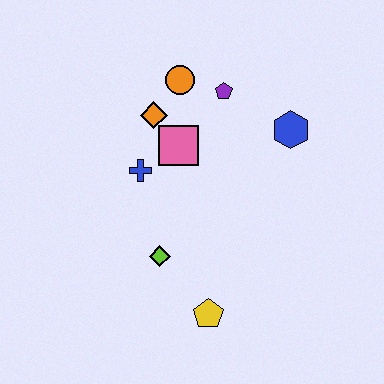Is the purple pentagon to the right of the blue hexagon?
No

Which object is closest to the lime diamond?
The yellow pentagon is closest to the lime diamond.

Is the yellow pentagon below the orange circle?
Yes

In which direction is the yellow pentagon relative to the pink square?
The yellow pentagon is below the pink square.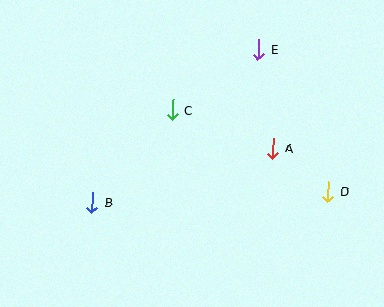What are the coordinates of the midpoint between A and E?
The midpoint between A and E is at (266, 99).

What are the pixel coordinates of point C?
Point C is at (172, 110).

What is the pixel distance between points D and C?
The distance between D and C is 176 pixels.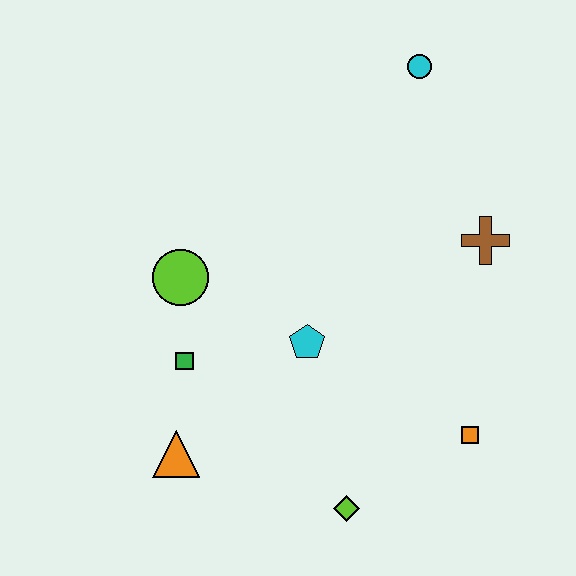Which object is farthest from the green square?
The cyan circle is farthest from the green square.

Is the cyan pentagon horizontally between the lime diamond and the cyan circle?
No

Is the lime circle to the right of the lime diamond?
No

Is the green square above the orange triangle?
Yes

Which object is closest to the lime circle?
The green square is closest to the lime circle.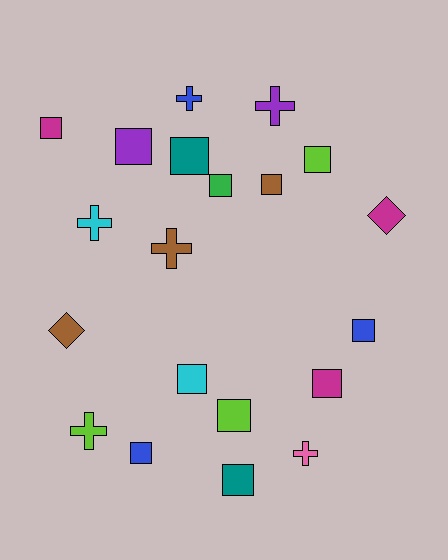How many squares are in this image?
There are 12 squares.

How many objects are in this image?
There are 20 objects.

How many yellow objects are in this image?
There are no yellow objects.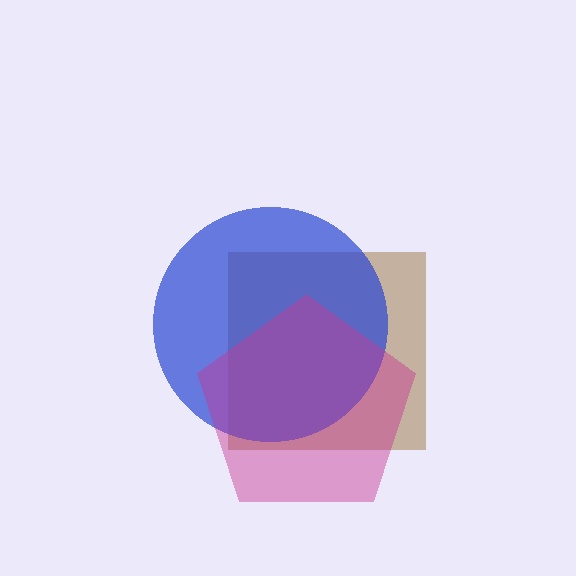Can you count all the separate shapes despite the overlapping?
Yes, there are 3 separate shapes.